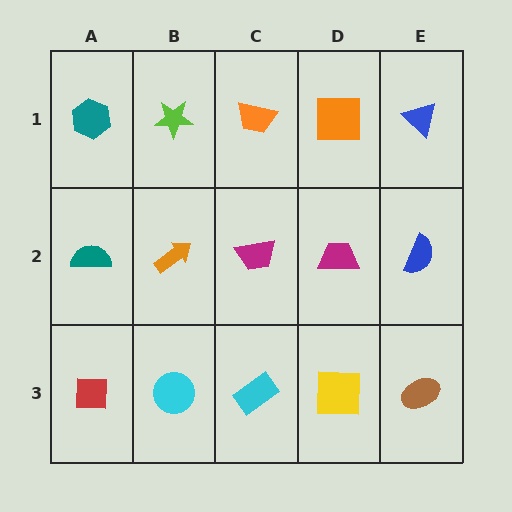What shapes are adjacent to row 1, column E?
A blue semicircle (row 2, column E), an orange square (row 1, column D).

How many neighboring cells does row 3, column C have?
3.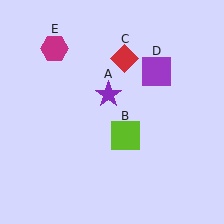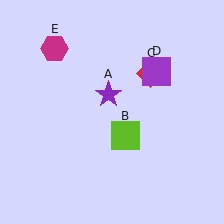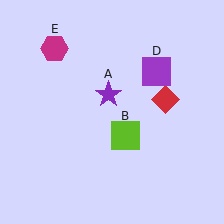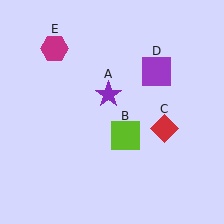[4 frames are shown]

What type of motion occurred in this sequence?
The red diamond (object C) rotated clockwise around the center of the scene.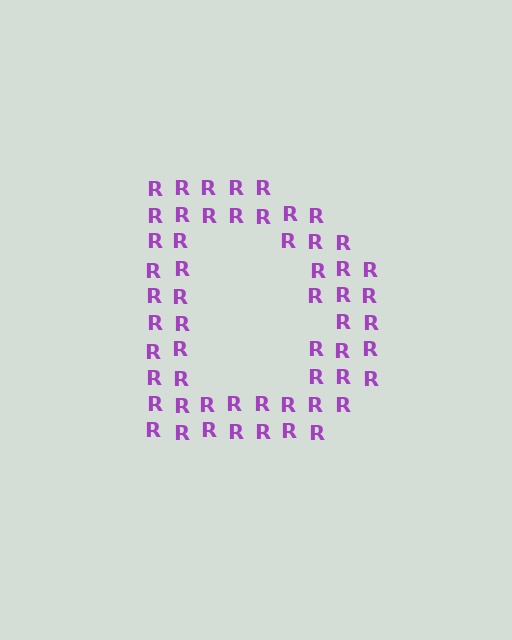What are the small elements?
The small elements are letter R's.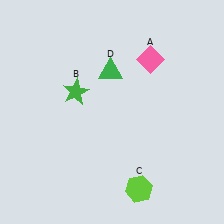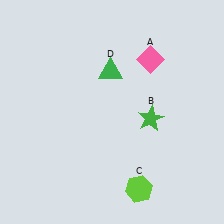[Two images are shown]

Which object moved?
The green star (B) moved right.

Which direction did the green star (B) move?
The green star (B) moved right.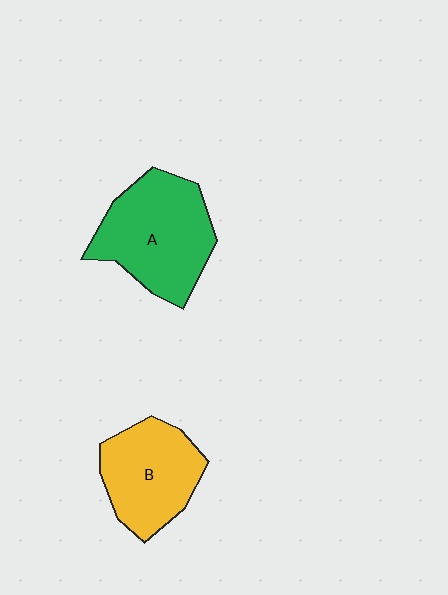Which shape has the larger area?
Shape A (green).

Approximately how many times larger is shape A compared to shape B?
Approximately 1.3 times.